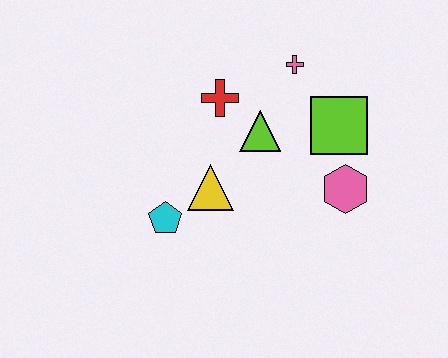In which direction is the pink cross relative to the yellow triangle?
The pink cross is above the yellow triangle.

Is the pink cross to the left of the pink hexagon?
Yes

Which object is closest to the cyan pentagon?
The yellow triangle is closest to the cyan pentagon.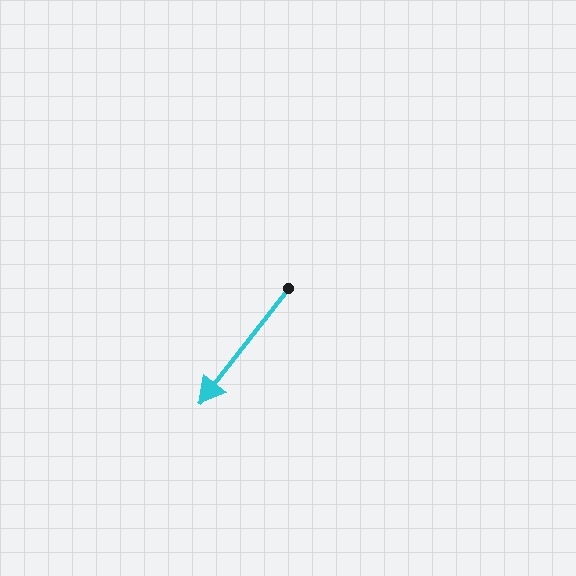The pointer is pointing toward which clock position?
Roughly 7 o'clock.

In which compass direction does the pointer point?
Southwest.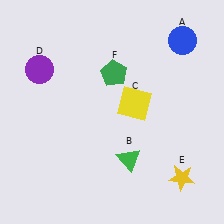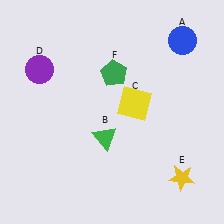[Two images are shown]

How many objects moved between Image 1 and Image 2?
1 object moved between the two images.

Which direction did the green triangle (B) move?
The green triangle (B) moved left.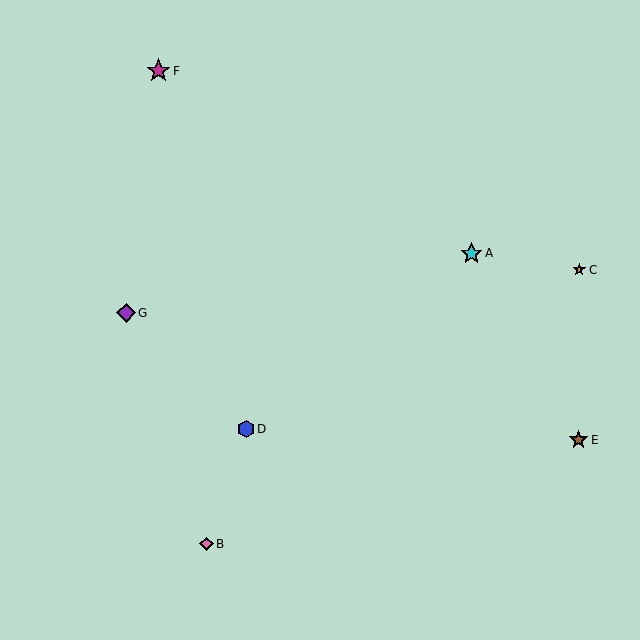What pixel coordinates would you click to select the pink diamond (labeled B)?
Click at (207, 544) to select the pink diamond B.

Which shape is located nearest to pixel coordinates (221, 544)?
The pink diamond (labeled B) at (207, 544) is nearest to that location.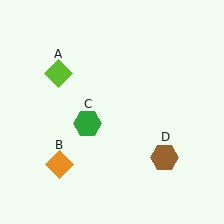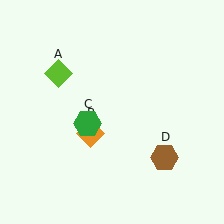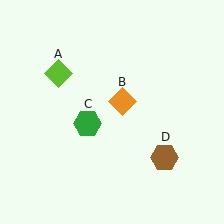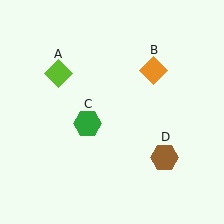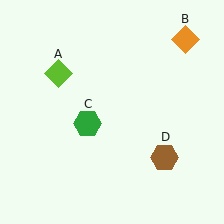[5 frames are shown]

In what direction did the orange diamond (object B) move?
The orange diamond (object B) moved up and to the right.